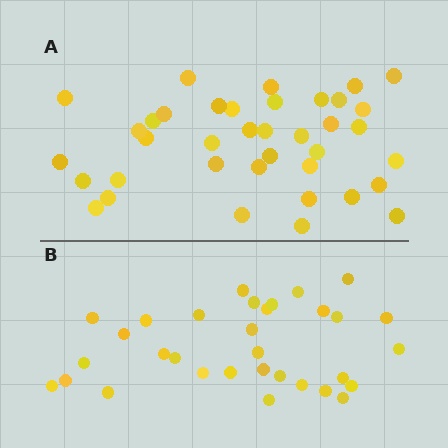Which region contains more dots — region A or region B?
Region A (the top region) has more dots.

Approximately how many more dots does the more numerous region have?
Region A has about 6 more dots than region B.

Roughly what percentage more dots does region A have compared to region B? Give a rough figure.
About 20% more.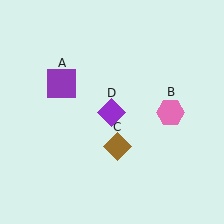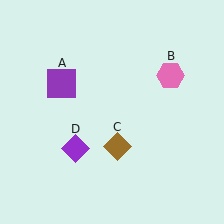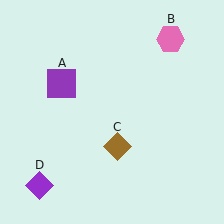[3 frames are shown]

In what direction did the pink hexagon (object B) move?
The pink hexagon (object B) moved up.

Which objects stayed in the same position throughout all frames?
Purple square (object A) and brown diamond (object C) remained stationary.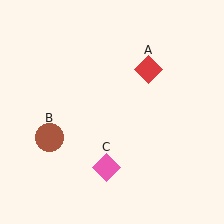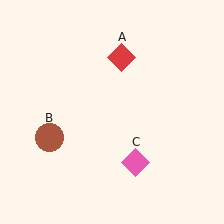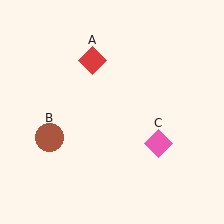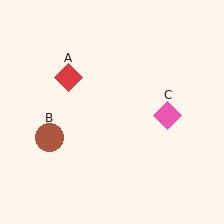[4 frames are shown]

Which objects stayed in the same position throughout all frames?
Brown circle (object B) remained stationary.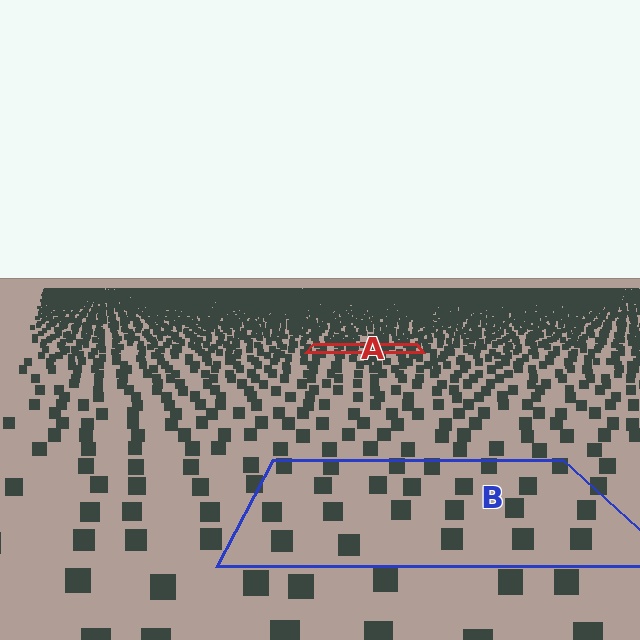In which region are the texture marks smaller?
The texture marks are smaller in region A, because it is farther away.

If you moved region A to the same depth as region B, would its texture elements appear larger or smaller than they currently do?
They would appear larger. At a closer depth, the same texture elements are projected at a bigger on-screen size.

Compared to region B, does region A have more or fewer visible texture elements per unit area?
Region A has more texture elements per unit area — they are packed more densely because it is farther away.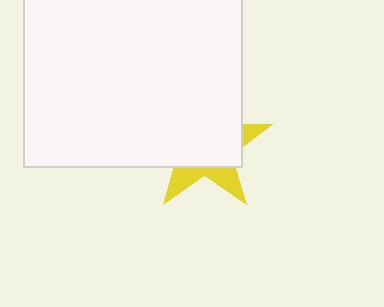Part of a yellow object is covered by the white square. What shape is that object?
It is a star.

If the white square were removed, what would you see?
You would see the complete yellow star.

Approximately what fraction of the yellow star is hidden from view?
Roughly 69% of the yellow star is hidden behind the white square.